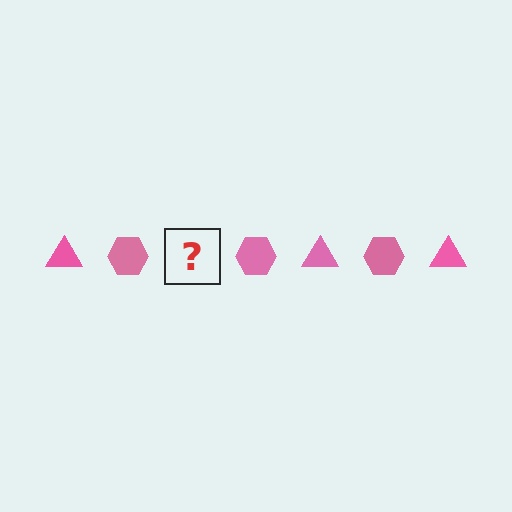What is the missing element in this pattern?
The missing element is a pink triangle.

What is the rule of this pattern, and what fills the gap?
The rule is that the pattern cycles through triangle, hexagon shapes in pink. The gap should be filled with a pink triangle.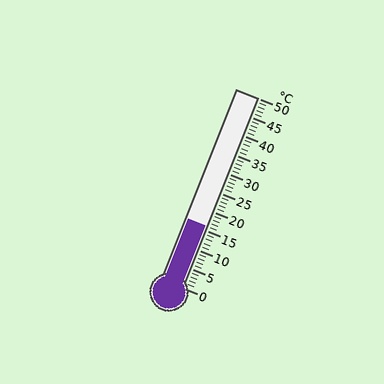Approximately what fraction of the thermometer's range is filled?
The thermometer is filled to approximately 30% of its range.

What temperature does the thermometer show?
The thermometer shows approximately 16°C.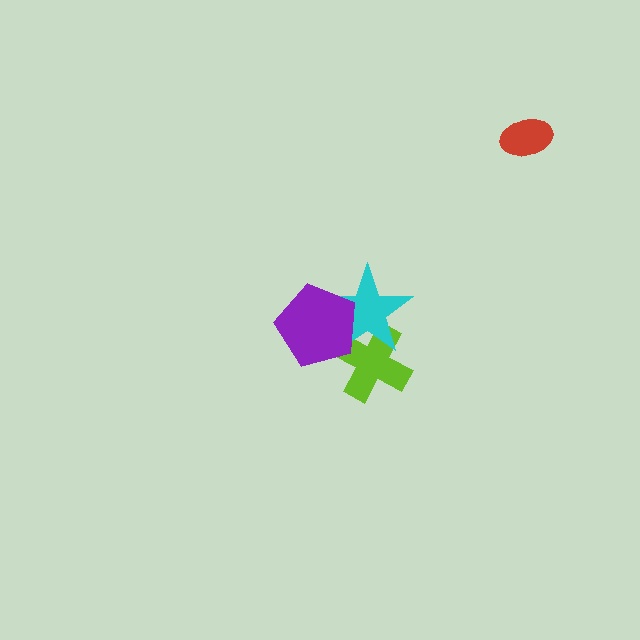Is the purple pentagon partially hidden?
No, no other shape covers it.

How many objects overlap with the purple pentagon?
2 objects overlap with the purple pentagon.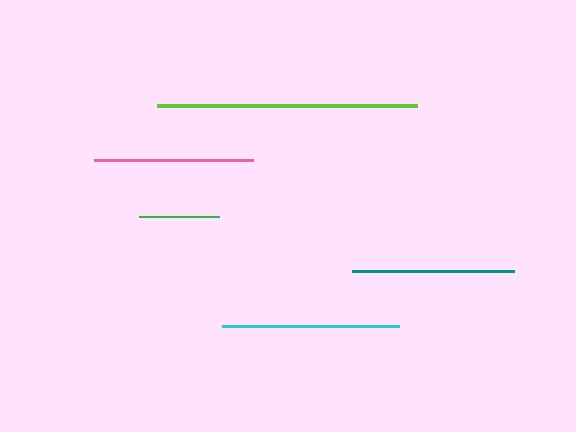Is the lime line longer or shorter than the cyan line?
The lime line is longer than the cyan line.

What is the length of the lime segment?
The lime segment is approximately 261 pixels long.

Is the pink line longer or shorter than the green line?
The pink line is longer than the green line.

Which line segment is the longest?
The lime line is the longest at approximately 261 pixels.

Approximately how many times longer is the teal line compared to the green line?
The teal line is approximately 2.0 times the length of the green line.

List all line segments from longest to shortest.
From longest to shortest: lime, cyan, teal, pink, green.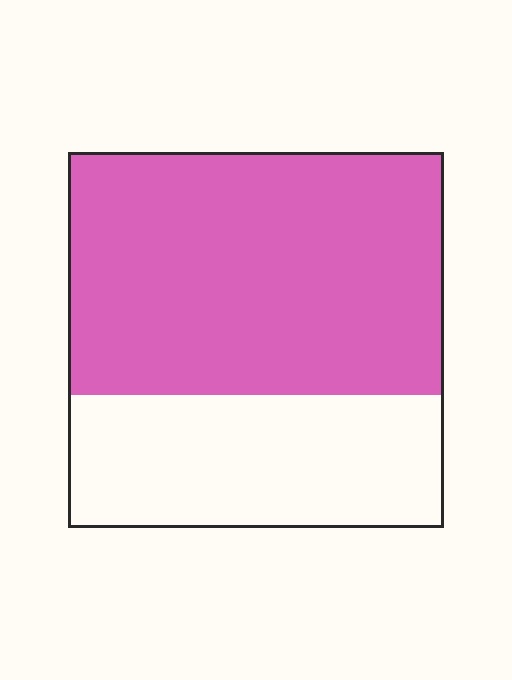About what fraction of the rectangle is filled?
About two thirds (2/3).